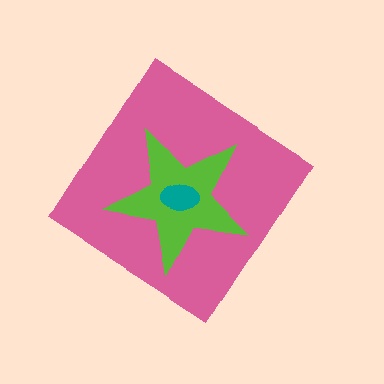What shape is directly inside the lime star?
The teal ellipse.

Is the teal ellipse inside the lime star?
Yes.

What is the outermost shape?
The pink diamond.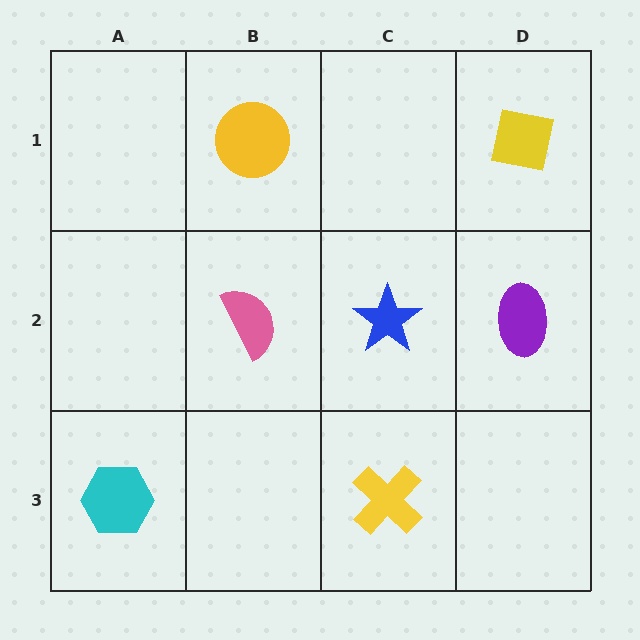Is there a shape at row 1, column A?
No, that cell is empty.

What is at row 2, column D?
A purple ellipse.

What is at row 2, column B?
A pink semicircle.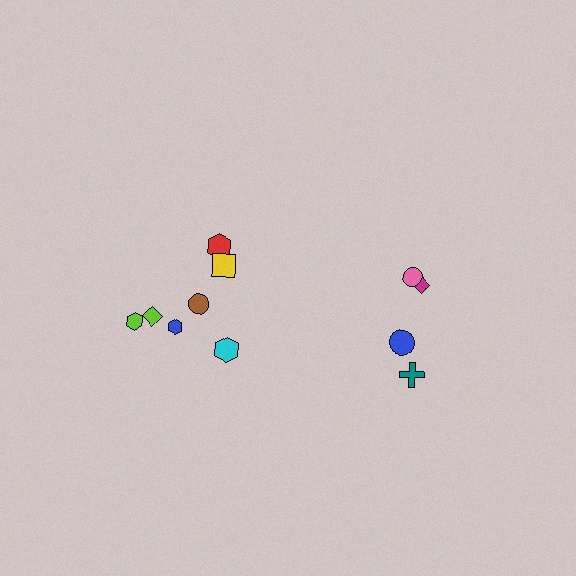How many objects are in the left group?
There are 7 objects.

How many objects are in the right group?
There are 4 objects.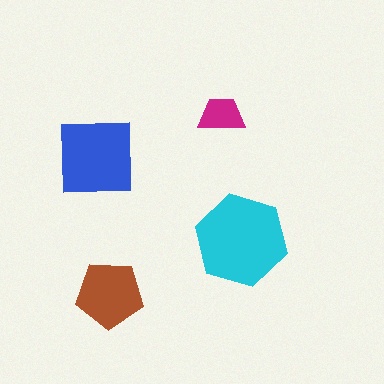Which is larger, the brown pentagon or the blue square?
The blue square.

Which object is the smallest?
The magenta trapezoid.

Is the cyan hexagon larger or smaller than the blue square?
Larger.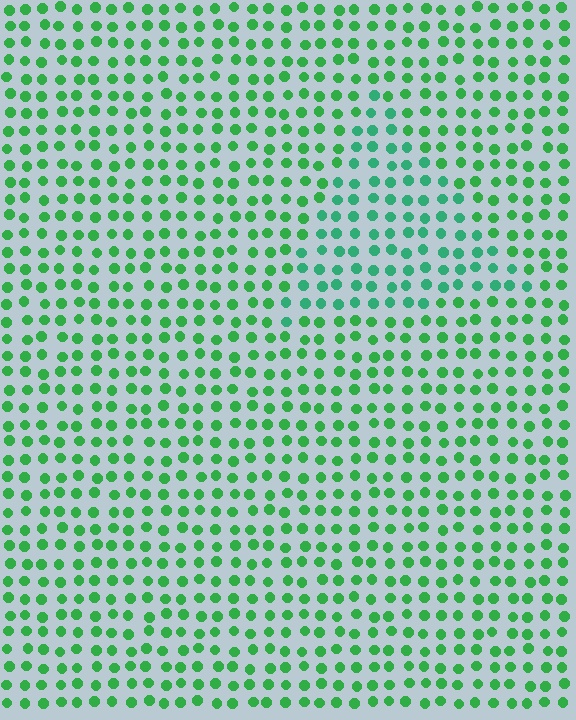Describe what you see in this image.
The image is filled with small green elements in a uniform arrangement. A triangle-shaped region is visible where the elements are tinted to a slightly different hue, forming a subtle color boundary.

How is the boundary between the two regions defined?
The boundary is defined purely by a slight shift in hue (about 24 degrees). Spacing, size, and orientation are identical on both sides.